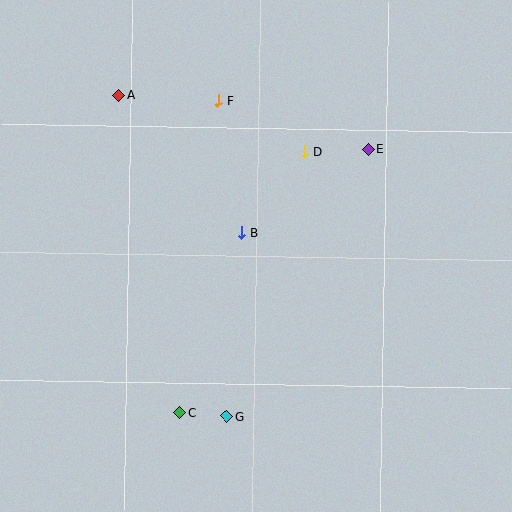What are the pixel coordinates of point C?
Point C is at (180, 412).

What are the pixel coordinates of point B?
Point B is at (242, 233).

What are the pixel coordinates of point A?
Point A is at (118, 95).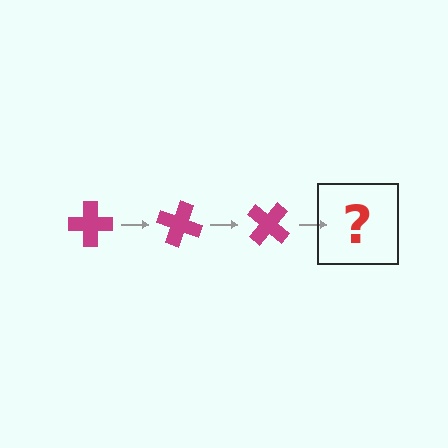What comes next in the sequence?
The next element should be a magenta cross rotated 60 degrees.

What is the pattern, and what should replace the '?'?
The pattern is that the cross rotates 20 degrees each step. The '?' should be a magenta cross rotated 60 degrees.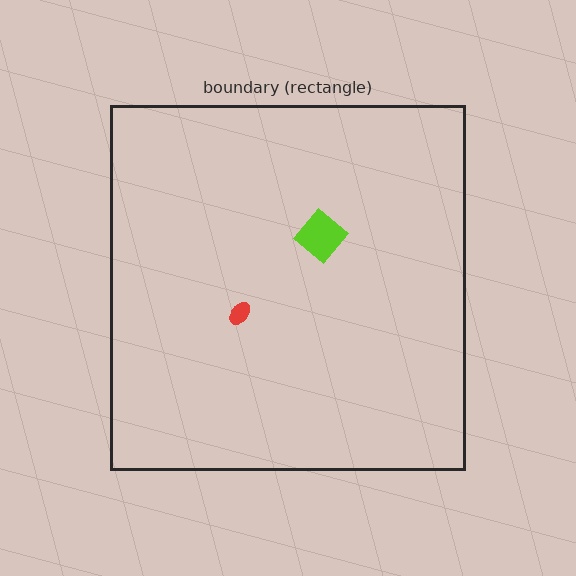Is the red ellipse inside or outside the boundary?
Inside.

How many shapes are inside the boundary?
2 inside, 0 outside.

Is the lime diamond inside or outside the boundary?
Inside.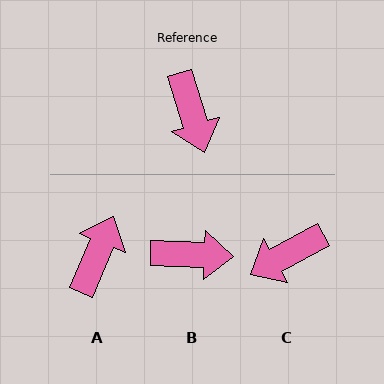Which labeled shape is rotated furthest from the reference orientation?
A, about 140 degrees away.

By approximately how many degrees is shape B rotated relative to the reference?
Approximately 71 degrees counter-clockwise.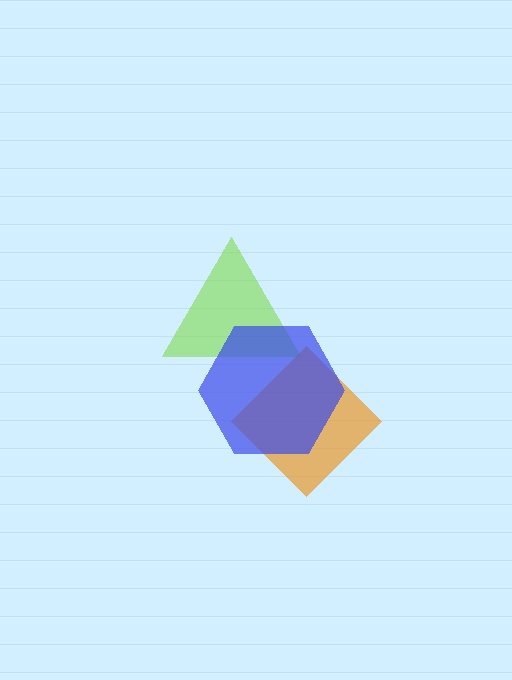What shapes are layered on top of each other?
The layered shapes are: an orange diamond, a lime triangle, a blue hexagon.